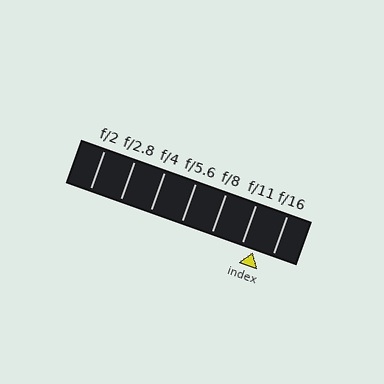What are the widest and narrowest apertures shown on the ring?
The widest aperture shown is f/2 and the narrowest is f/16.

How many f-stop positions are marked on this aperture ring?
There are 7 f-stop positions marked.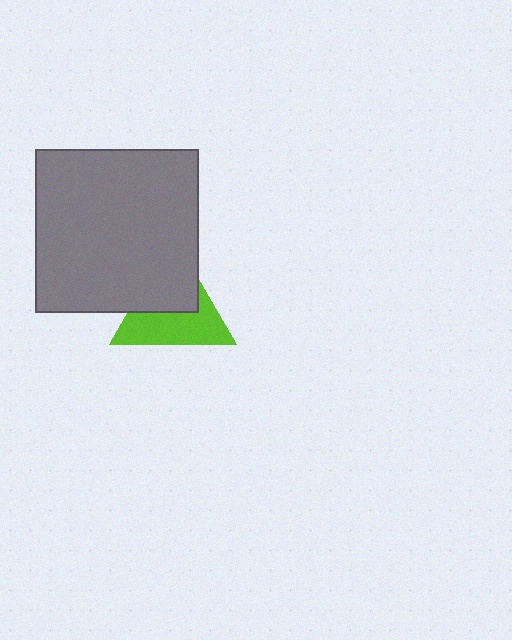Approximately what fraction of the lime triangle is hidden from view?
Roughly 46% of the lime triangle is hidden behind the gray square.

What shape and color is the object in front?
The object in front is a gray square.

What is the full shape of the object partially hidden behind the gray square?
The partially hidden object is a lime triangle.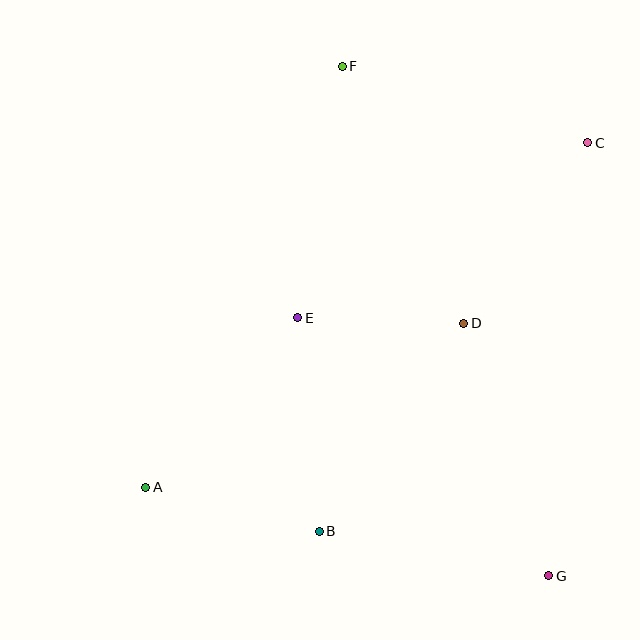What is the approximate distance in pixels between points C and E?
The distance between C and E is approximately 339 pixels.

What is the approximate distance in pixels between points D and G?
The distance between D and G is approximately 267 pixels.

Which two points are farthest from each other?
Points A and C are farthest from each other.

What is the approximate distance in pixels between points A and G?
The distance between A and G is approximately 412 pixels.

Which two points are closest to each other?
Points D and E are closest to each other.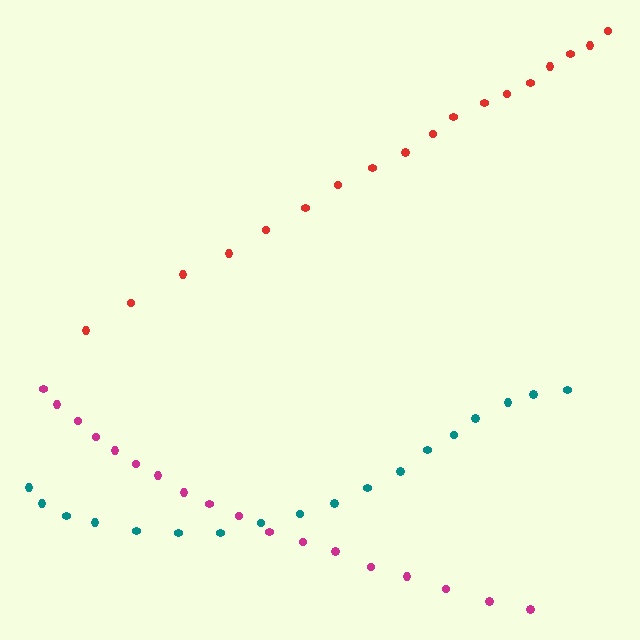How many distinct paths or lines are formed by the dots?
There are 3 distinct paths.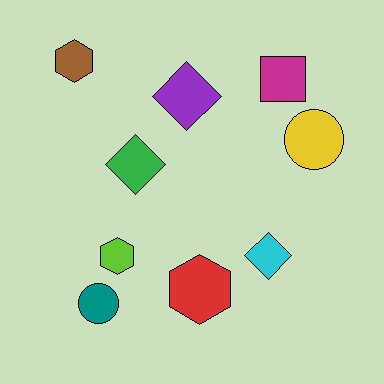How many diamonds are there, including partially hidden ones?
There are 3 diamonds.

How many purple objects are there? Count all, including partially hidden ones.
There is 1 purple object.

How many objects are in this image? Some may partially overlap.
There are 9 objects.